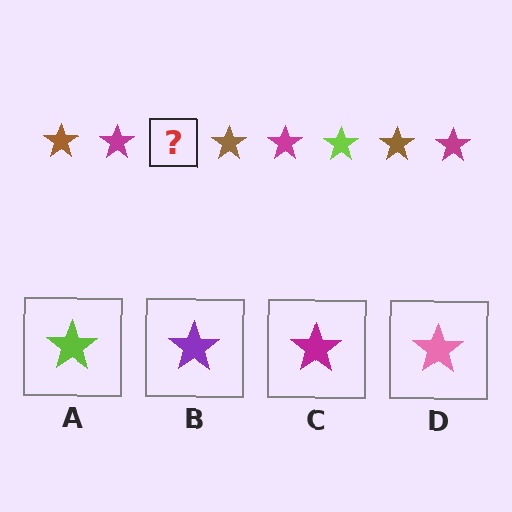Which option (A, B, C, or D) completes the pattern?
A.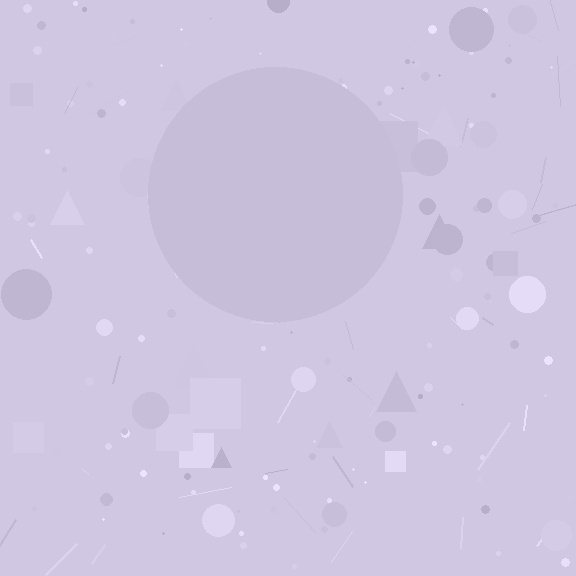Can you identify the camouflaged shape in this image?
The camouflaged shape is a circle.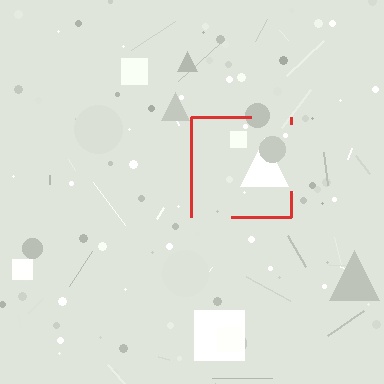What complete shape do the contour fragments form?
The contour fragments form a square.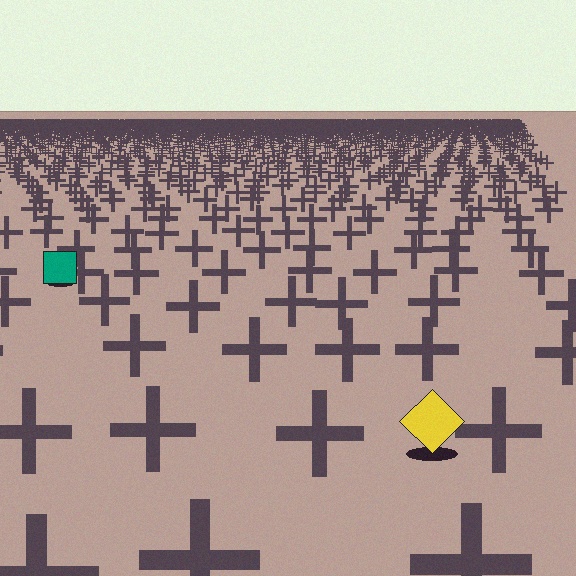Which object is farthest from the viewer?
The teal square is farthest from the viewer. It appears smaller and the ground texture around it is denser.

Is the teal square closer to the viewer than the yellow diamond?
No. The yellow diamond is closer — you can tell from the texture gradient: the ground texture is coarser near it.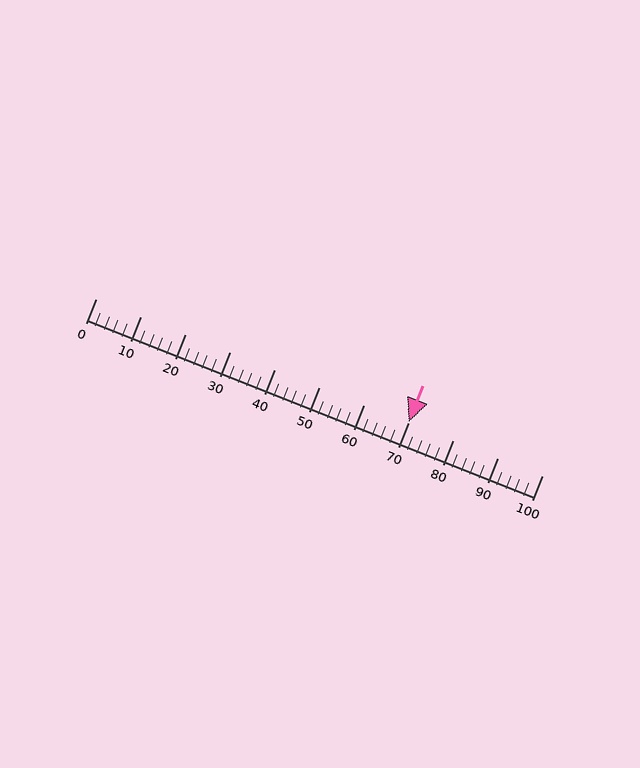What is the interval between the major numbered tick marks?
The major tick marks are spaced 10 units apart.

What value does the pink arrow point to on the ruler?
The pink arrow points to approximately 70.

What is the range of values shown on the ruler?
The ruler shows values from 0 to 100.